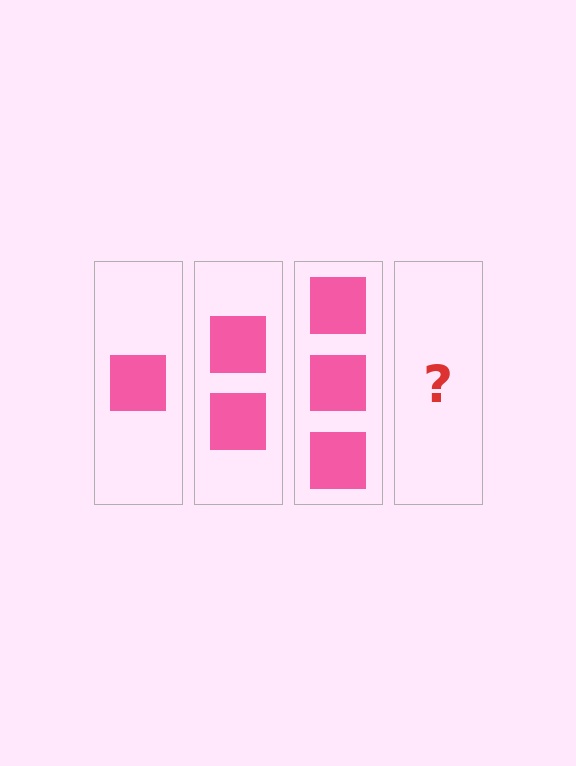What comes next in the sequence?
The next element should be 4 squares.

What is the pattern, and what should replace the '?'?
The pattern is that each step adds one more square. The '?' should be 4 squares.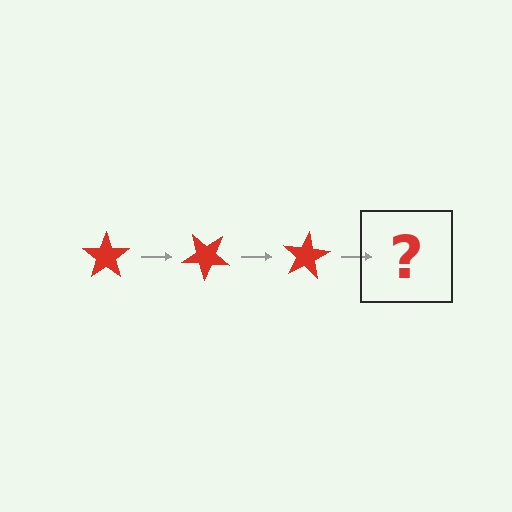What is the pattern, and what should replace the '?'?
The pattern is that the star rotates 40 degrees each step. The '?' should be a red star rotated 120 degrees.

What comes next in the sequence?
The next element should be a red star rotated 120 degrees.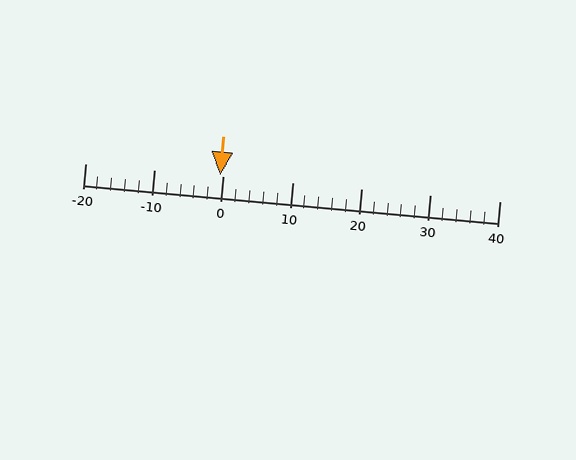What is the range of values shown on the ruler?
The ruler shows values from -20 to 40.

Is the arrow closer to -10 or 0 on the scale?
The arrow is closer to 0.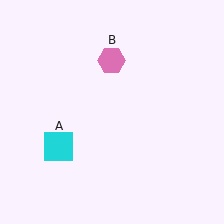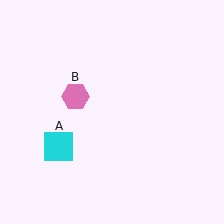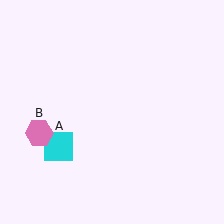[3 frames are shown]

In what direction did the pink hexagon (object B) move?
The pink hexagon (object B) moved down and to the left.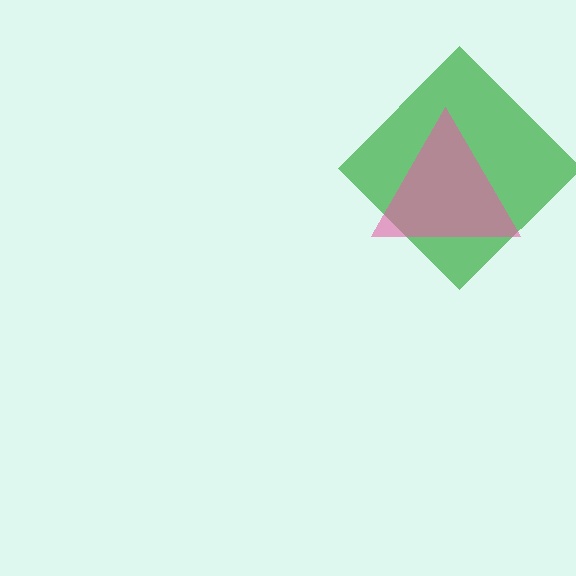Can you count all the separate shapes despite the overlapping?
Yes, there are 2 separate shapes.